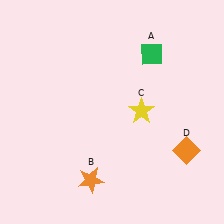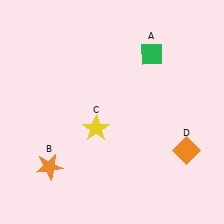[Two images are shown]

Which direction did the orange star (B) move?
The orange star (B) moved left.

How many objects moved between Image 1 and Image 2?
2 objects moved between the two images.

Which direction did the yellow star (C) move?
The yellow star (C) moved left.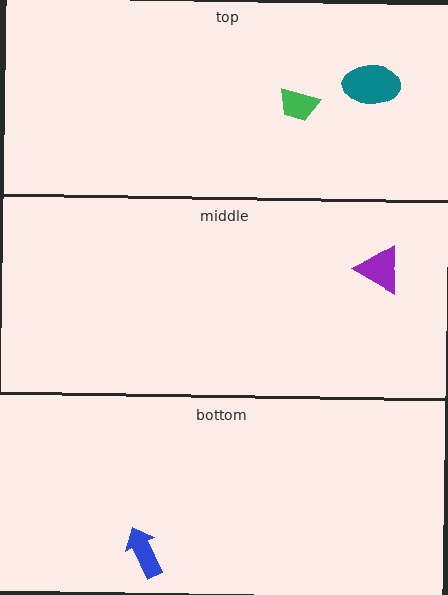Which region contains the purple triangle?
The middle region.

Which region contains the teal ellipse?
The top region.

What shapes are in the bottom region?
The blue arrow.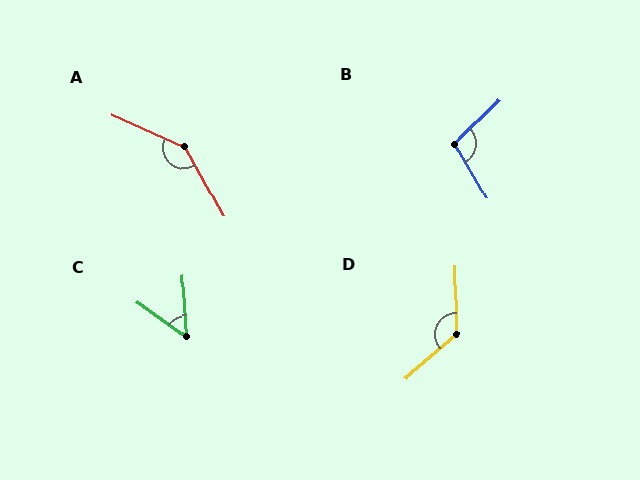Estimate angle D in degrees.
Approximately 130 degrees.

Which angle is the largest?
A, at approximately 143 degrees.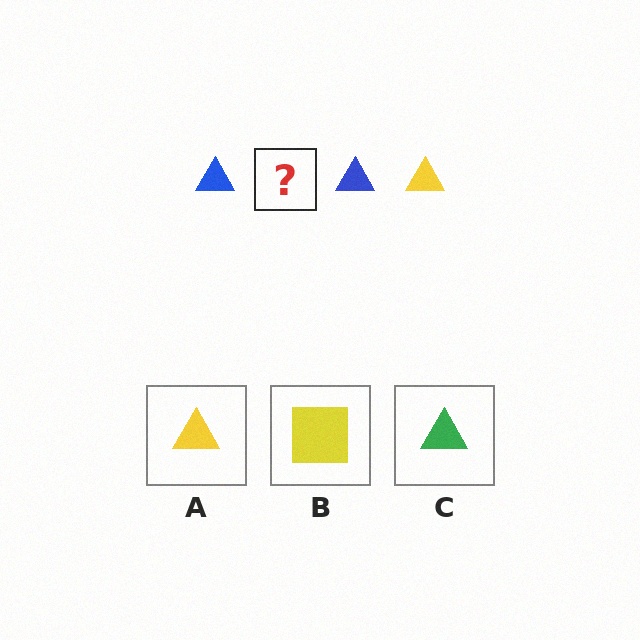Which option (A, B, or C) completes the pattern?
A.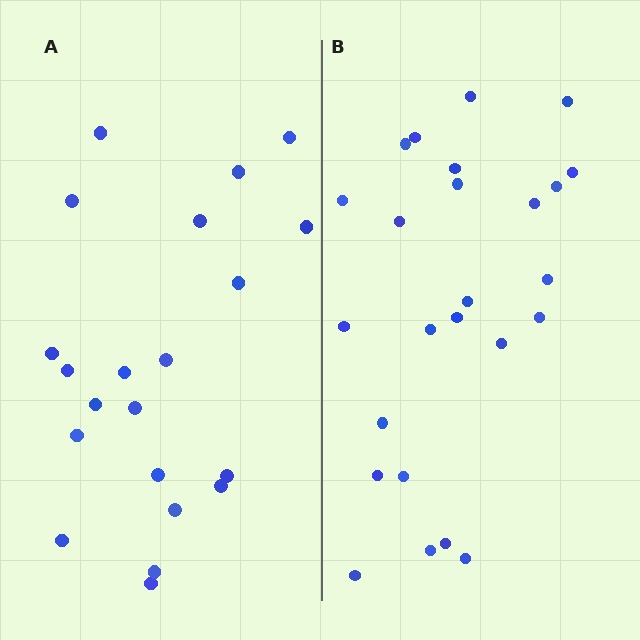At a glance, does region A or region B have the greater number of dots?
Region B (the right region) has more dots.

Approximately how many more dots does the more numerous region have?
Region B has about 4 more dots than region A.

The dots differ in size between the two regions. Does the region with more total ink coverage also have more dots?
No. Region A has more total ink coverage because its dots are larger, but region B actually contains more individual dots. Total area can be misleading — the number of items is what matters here.